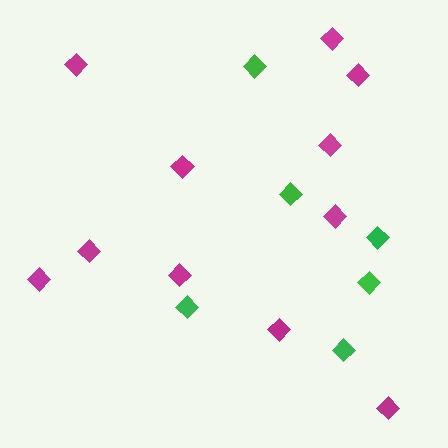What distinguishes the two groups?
There are 2 groups: one group of green diamonds (6) and one group of magenta diamonds (11).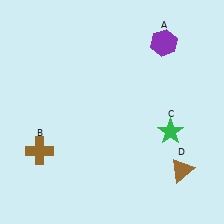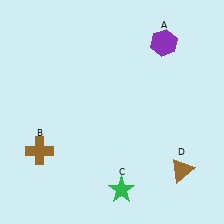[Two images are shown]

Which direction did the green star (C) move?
The green star (C) moved down.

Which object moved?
The green star (C) moved down.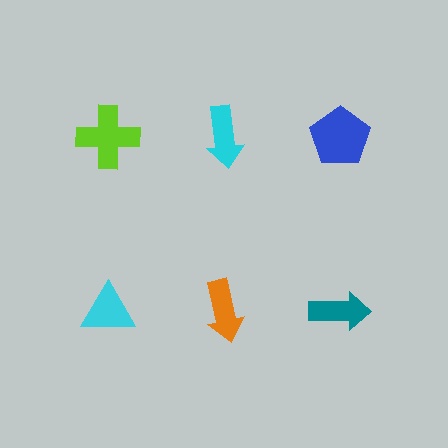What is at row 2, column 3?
A teal arrow.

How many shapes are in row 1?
3 shapes.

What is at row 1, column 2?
A cyan arrow.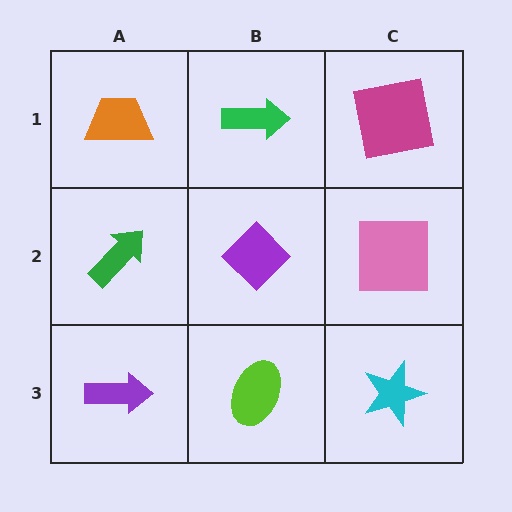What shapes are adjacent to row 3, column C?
A pink square (row 2, column C), a lime ellipse (row 3, column B).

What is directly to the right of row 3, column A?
A lime ellipse.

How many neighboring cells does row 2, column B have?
4.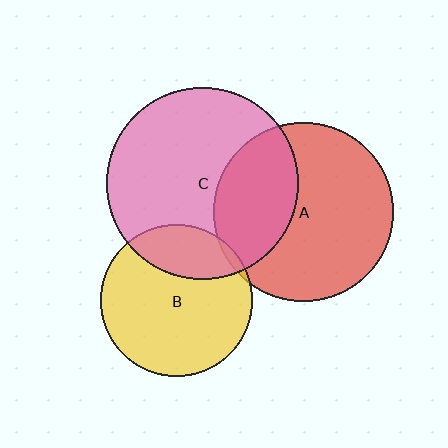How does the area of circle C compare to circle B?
Approximately 1.6 times.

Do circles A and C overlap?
Yes.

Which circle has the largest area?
Circle C (pink).